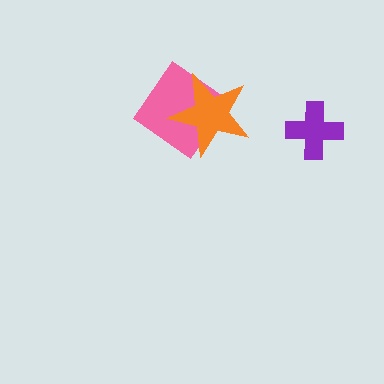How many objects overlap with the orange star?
1 object overlaps with the orange star.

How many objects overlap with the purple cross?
0 objects overlap with the purple cross.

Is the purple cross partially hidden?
No, no other shape covers it.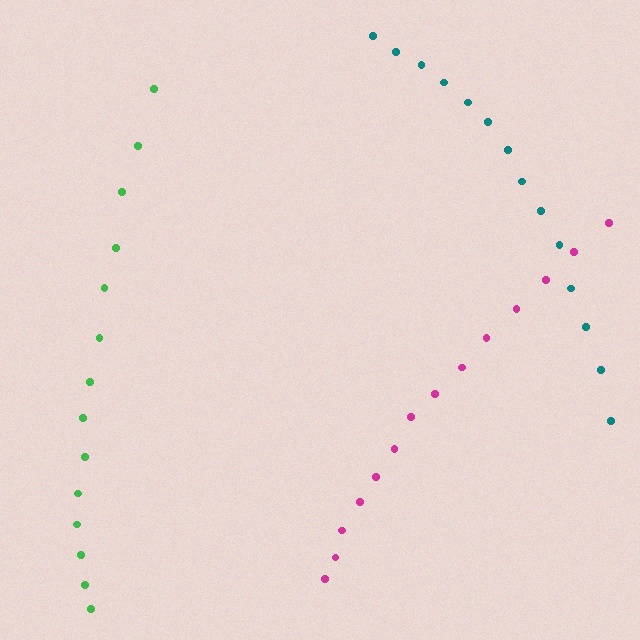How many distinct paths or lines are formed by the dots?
There are 3 distinct paths.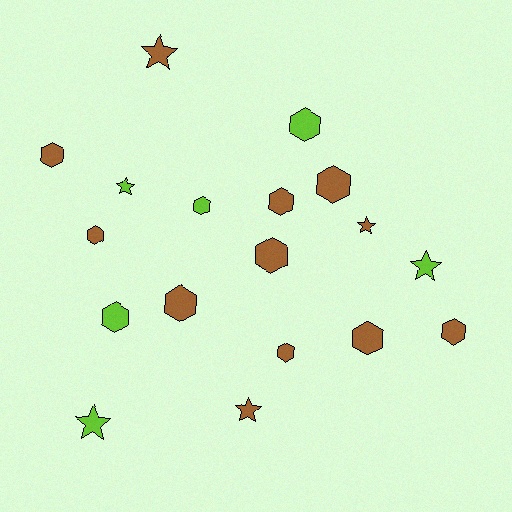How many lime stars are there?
There are 3 lime stars.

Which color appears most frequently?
Brown, with 12 objects.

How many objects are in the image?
There are 18 objects.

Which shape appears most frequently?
Hexagon, with 12 objects.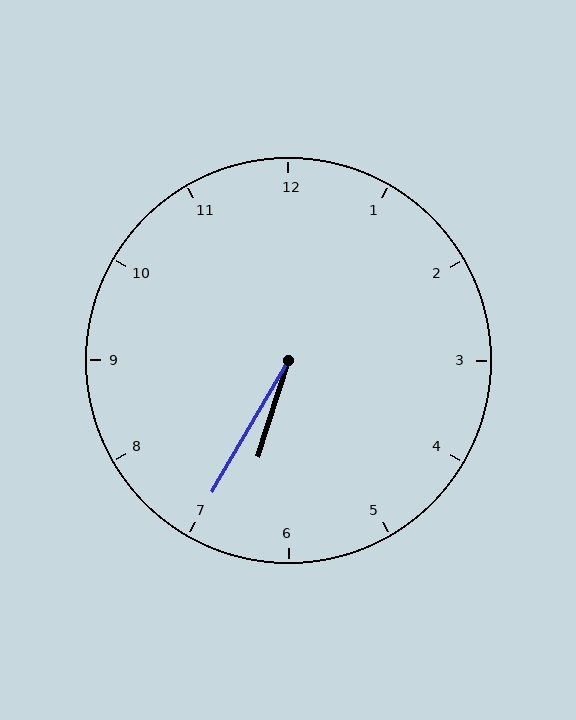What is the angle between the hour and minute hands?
Approximately 12 degrees.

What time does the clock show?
6:35.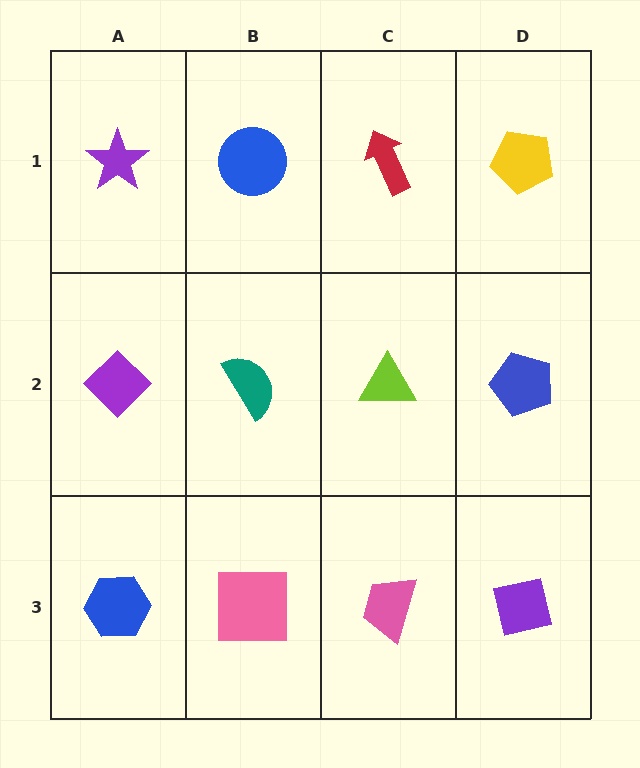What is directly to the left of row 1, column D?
A red arrow.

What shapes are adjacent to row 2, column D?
A yellow pentagon (row 1, column D), a purple square (row 3, column D), a lime triangle (row 2, column C).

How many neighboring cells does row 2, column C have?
4.